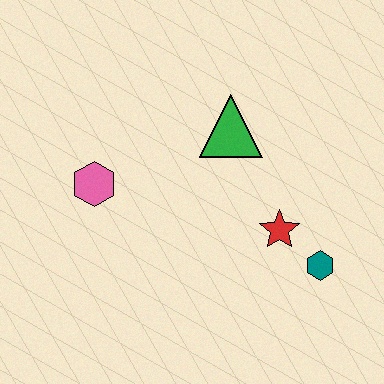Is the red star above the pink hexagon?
No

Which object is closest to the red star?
The teal hexagon is closest to the red star.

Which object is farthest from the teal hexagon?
The pink hexagon is farthest from the teal hexagon.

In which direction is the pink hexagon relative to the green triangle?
The pink hexagon is to the left of the green triangle.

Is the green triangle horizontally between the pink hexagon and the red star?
Yes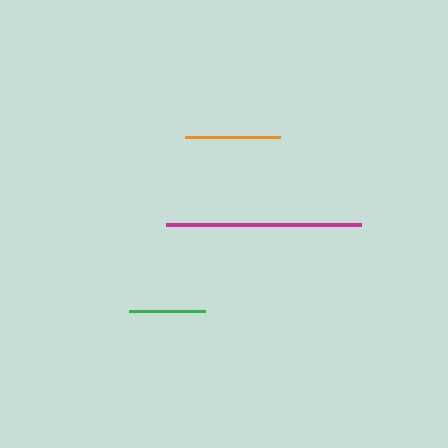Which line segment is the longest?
The magenta line is the longest at approximately 195 pixels.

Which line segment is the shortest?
The green line is the shortest at approximately 76 pixels.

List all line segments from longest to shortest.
From longest to shortest: magenta, orange, green.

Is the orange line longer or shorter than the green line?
The orange line is longer than the green line.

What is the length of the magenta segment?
The magenta segment is approximately 195 pixels long.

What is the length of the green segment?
The green segment is approximately 76 pixels long.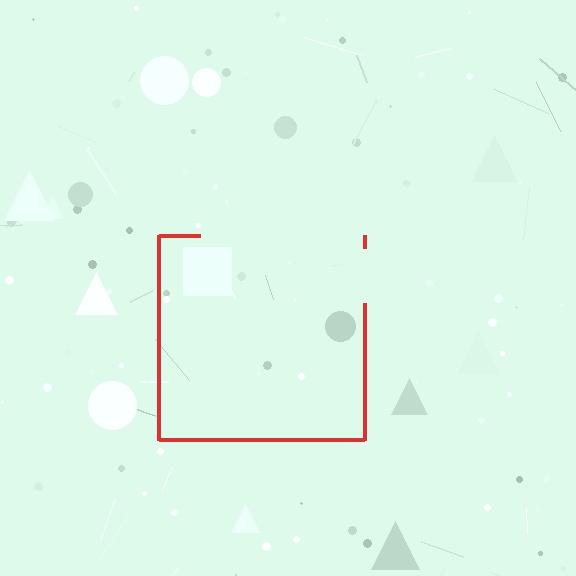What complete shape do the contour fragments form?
The contour fragments form a square.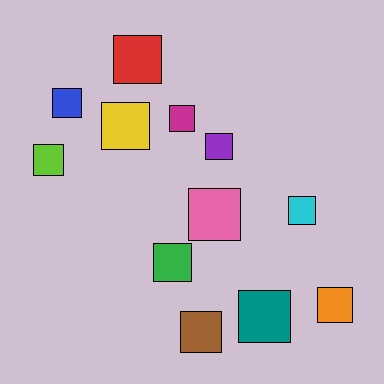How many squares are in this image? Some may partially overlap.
There are 12 squares.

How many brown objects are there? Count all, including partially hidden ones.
There is 1 brown object.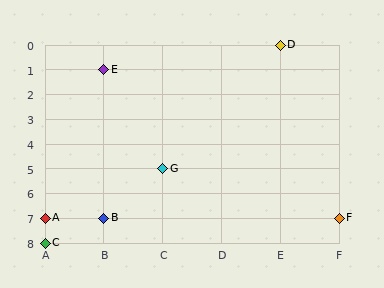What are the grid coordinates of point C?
Point C is at grid coordinates (A, 8).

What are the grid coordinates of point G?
Point G is at grid coordinates (C, 5).